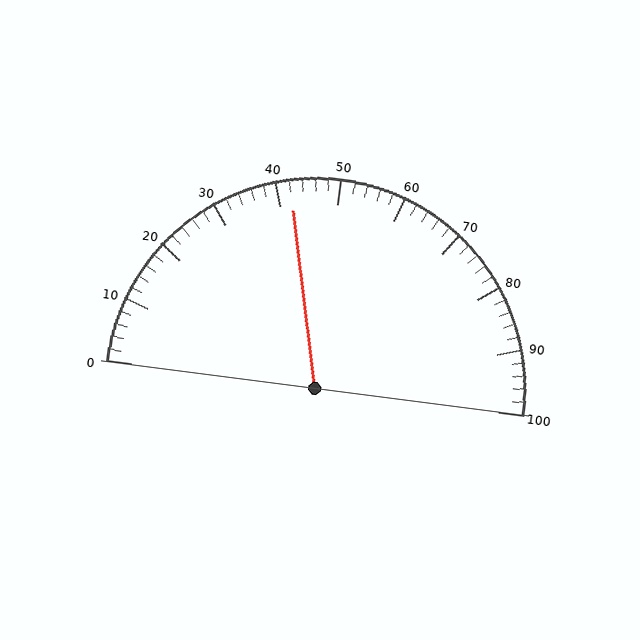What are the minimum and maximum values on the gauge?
The gauge ranges from 0 to 100.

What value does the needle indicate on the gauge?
The needle indicates approximately 42.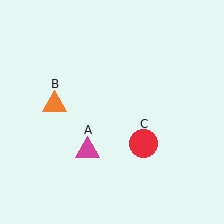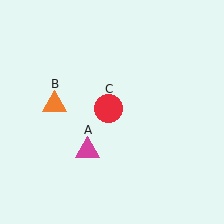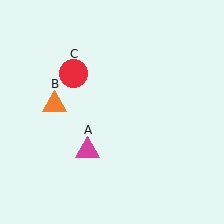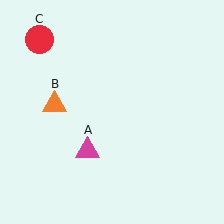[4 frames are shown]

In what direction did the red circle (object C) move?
The red circle (object C) moved up and to the left.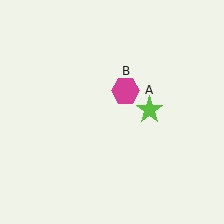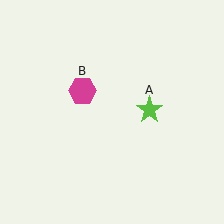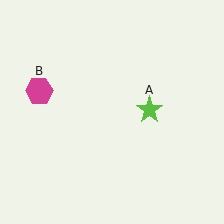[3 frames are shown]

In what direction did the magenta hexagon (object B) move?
The magenta hexagon (object B) moved left.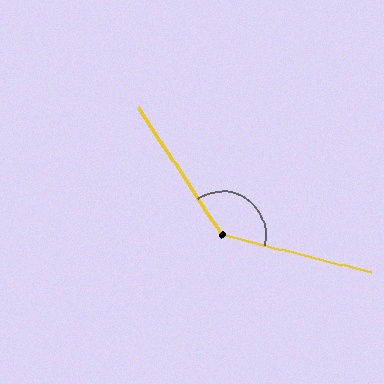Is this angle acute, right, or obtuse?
It is obtuse.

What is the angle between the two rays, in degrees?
Approximately 138 degrees.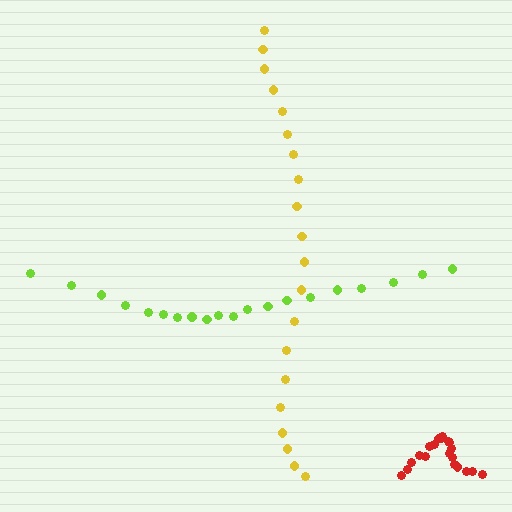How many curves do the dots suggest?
There are 3 distinct paths.